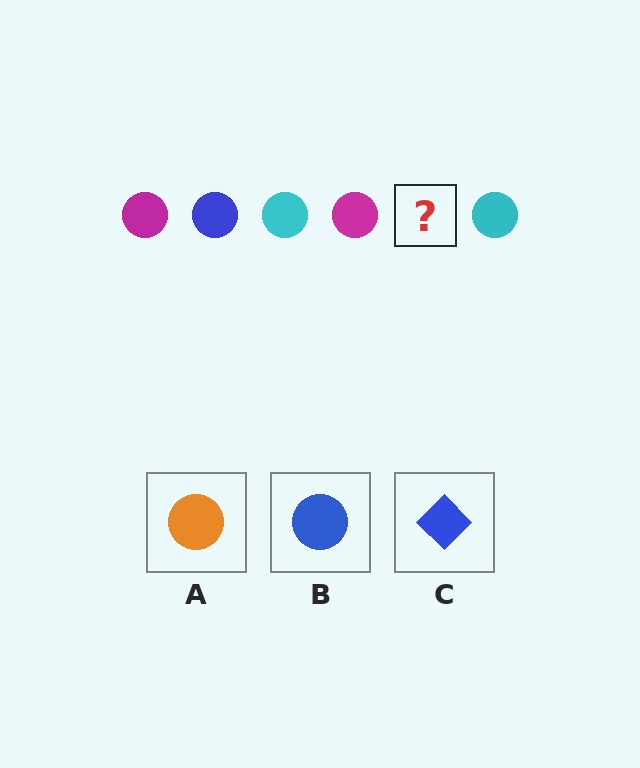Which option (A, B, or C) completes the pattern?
B.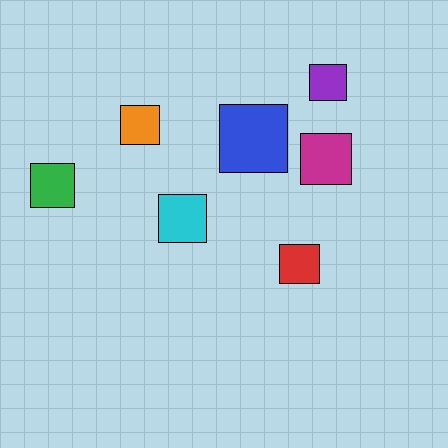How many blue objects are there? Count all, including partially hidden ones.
There is 1 blue object.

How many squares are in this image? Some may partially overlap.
There are 7 squares.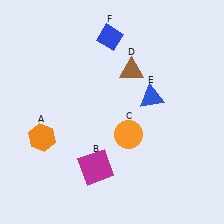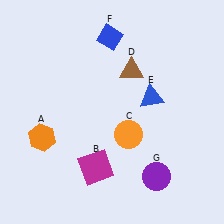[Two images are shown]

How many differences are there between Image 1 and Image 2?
There is 1 difference between the two images.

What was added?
A purple circle (G) was added in Image 2.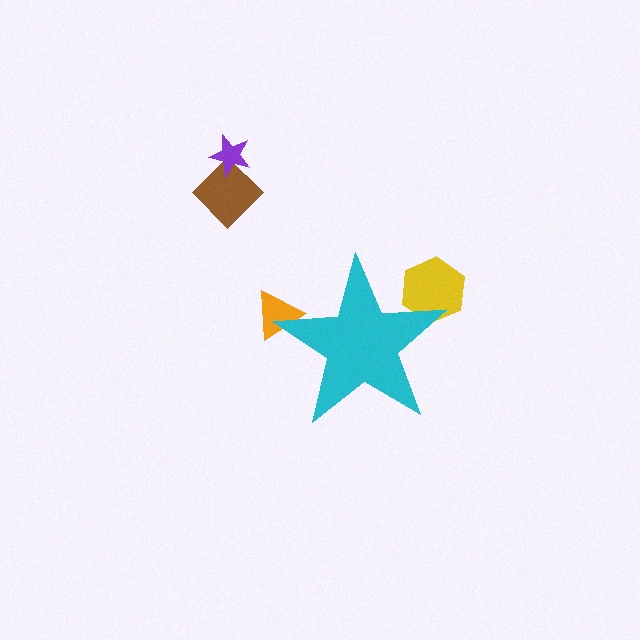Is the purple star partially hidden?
No, the purple star is fully visible.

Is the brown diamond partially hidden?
No, the brown diamond is fully visible.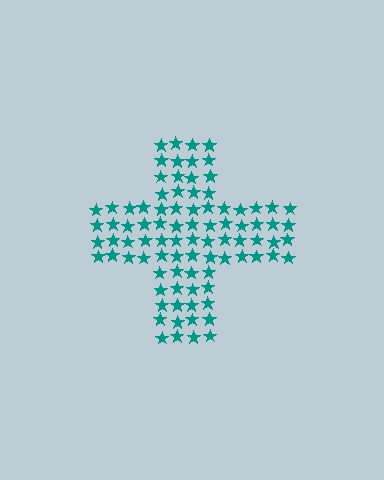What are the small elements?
The small elements are stars.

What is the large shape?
The large shape is a cross.